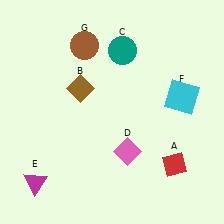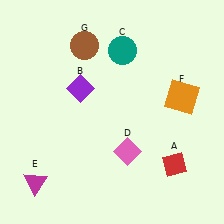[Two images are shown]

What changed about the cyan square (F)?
In Image 1, F is cyan. In Image 2, it changed to orange.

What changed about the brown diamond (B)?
In Image 1, B is brown. In Image 2, it changed to purple.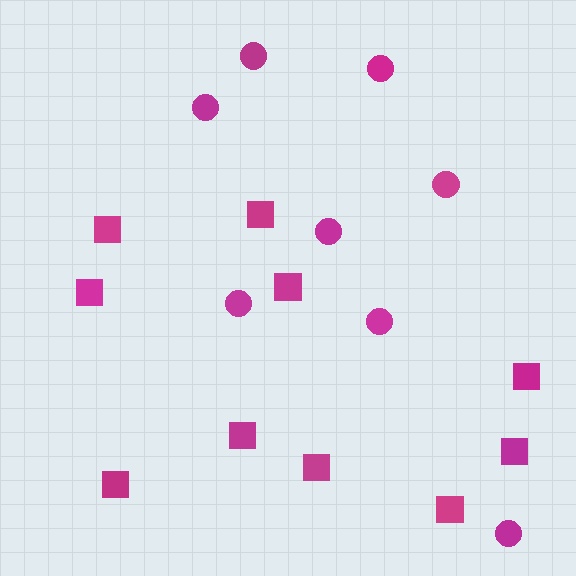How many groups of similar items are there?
There are 2 groups: one group of circles (8) and one group of squares (10).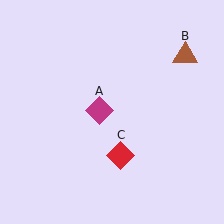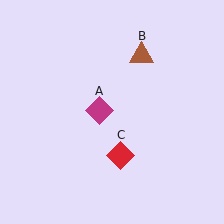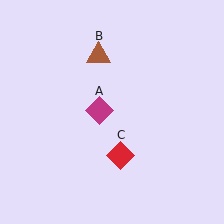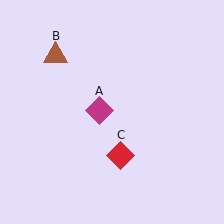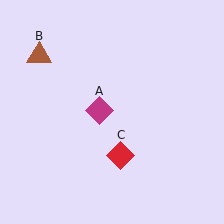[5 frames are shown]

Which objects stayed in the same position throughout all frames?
Magenta diamond (object A) and red diamond (object C) remained stationary.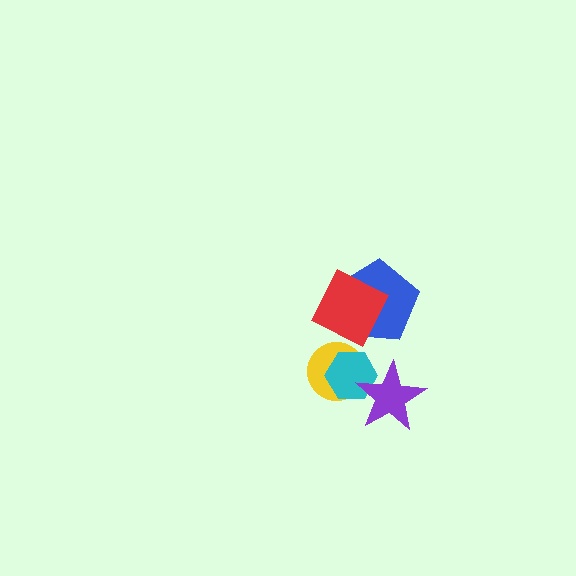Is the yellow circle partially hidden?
Yes, it is partially covered by another shape.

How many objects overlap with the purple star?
1 object overlaps with the purple star.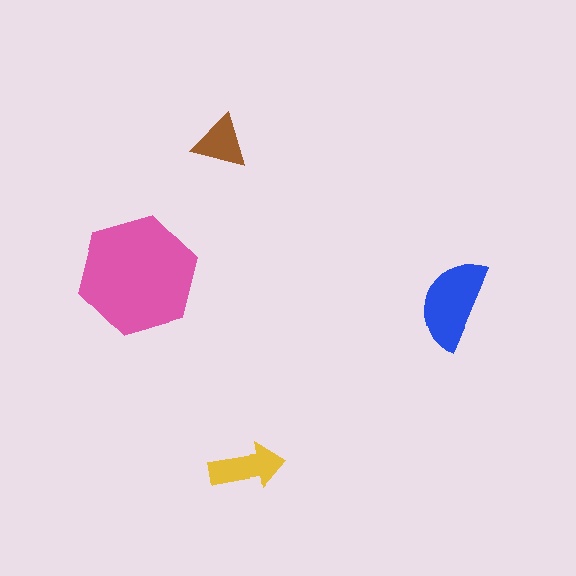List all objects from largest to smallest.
The pink hexagon, the blue semicircle, the yellow arrow, the brown triangle.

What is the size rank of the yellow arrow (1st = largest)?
3rd.